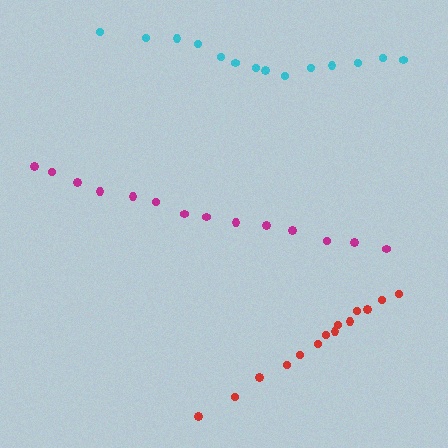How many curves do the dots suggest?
There are 3 distinct paths.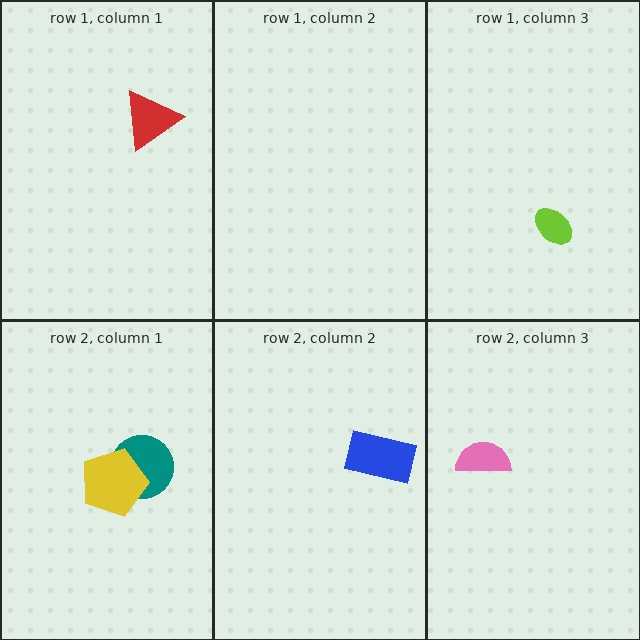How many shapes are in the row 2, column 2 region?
1.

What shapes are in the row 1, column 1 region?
The red triangle.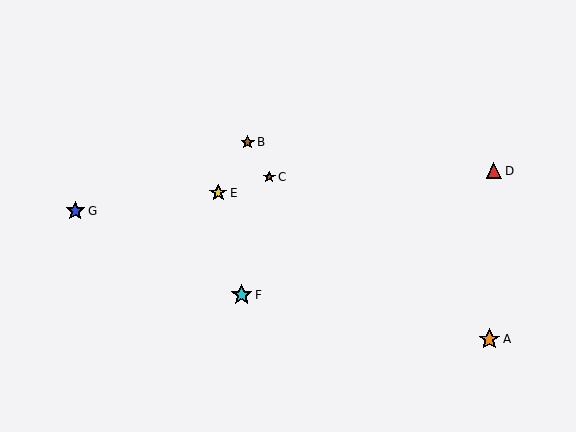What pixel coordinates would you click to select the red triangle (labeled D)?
Click at (494, 171) to select the red triangle D.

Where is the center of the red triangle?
The center of the red triangle is at (494, 171).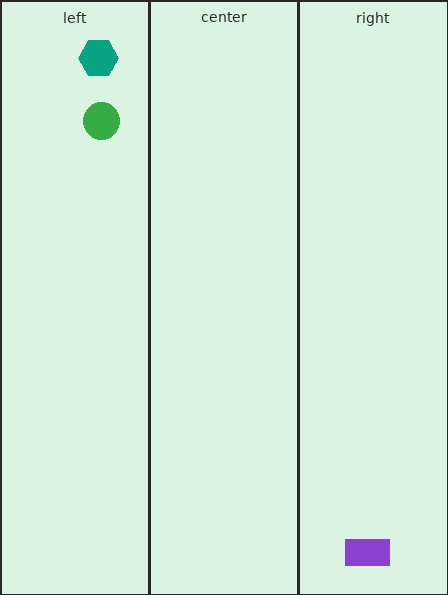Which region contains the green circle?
The left region.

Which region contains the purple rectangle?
The right region.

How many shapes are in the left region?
2.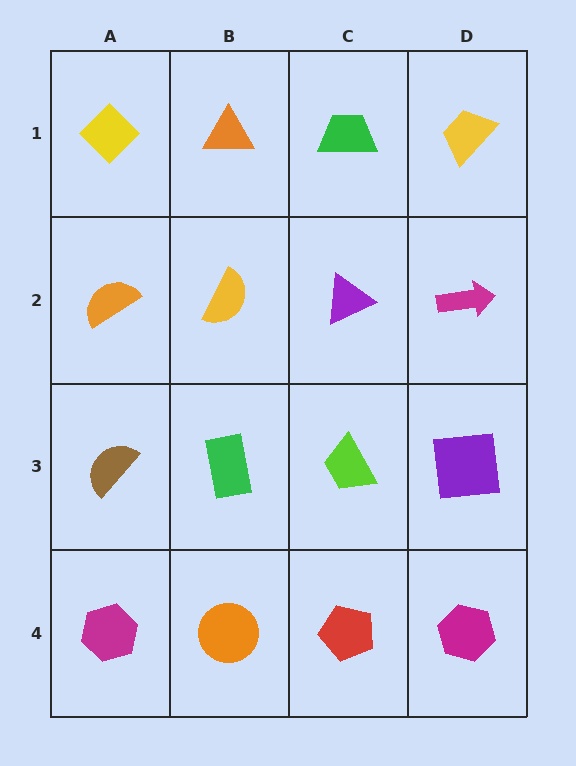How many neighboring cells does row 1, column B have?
3.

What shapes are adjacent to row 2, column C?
A green trapezoid (row 1, column C), a lime trapezoid (row 3, column C), a yellow semicircle (row 2, column B), a magenta arrow (row 2, column D).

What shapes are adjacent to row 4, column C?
A lime trapezoid (row 3, column C), an orange circle (row 4, column B), a magenta hexagon (row 4, column D).